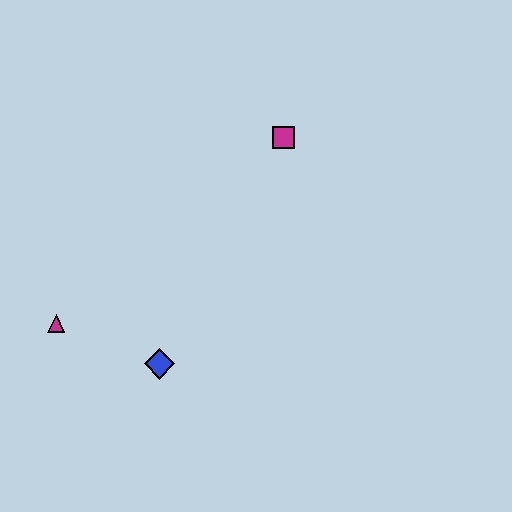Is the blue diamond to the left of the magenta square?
Yes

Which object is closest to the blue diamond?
The magenta triangle is closest to the blue diamond.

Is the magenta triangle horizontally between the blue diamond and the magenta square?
No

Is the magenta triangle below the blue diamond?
No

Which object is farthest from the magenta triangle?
The magenta square is farthest from the magenta triangle.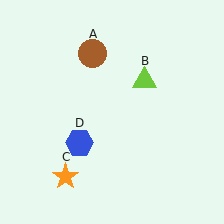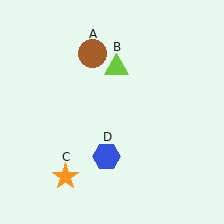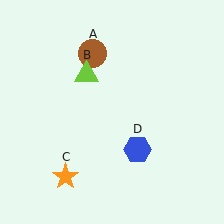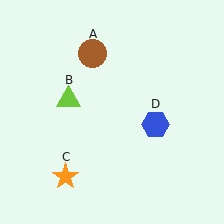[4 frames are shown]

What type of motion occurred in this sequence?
The lime triangle (object B), blue hexagon (object D) rotated counterclockwise around the center of the scene.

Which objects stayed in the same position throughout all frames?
Brown circle (object A) and orange star (object C) remained stationary.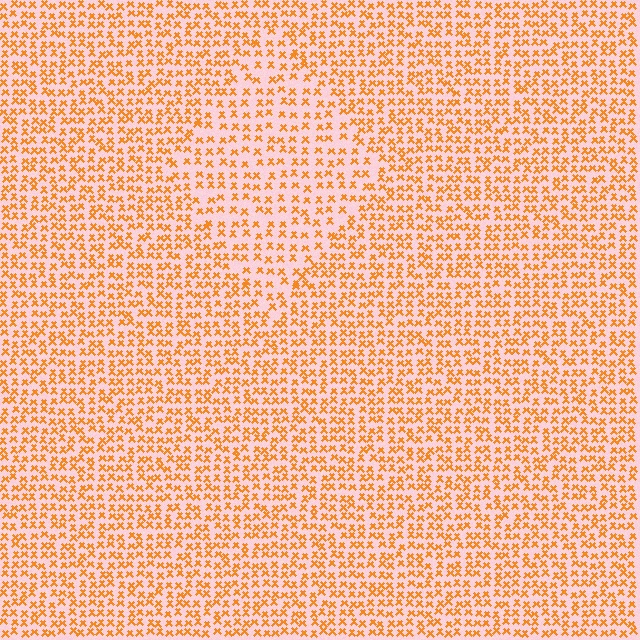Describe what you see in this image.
The image contains small orange elements arranged at two different densities. A diamond-shaped region is visible where the elements are less densely packed than the surrounding area.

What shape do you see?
I see a diamond.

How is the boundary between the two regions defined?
The boundary is defined by a change in element density (approximately 1.5x ratio). All elements are the same color, size, and shape.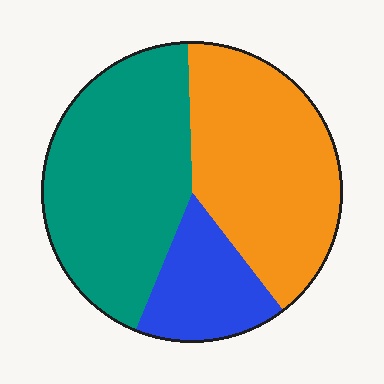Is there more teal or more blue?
Teal.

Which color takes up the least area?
Blue, at roughly 15%.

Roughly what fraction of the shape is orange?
Orange takes up between a third and a half of the shape.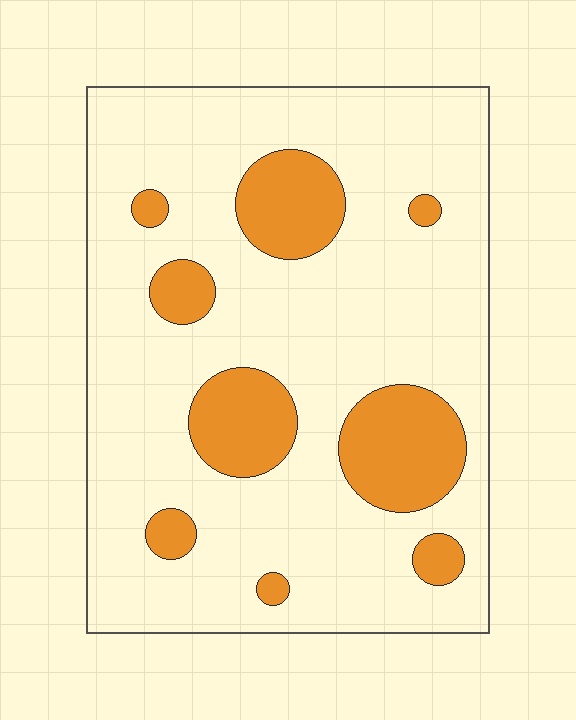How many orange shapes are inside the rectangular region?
9.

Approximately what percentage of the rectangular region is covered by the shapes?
Approximately 20%.